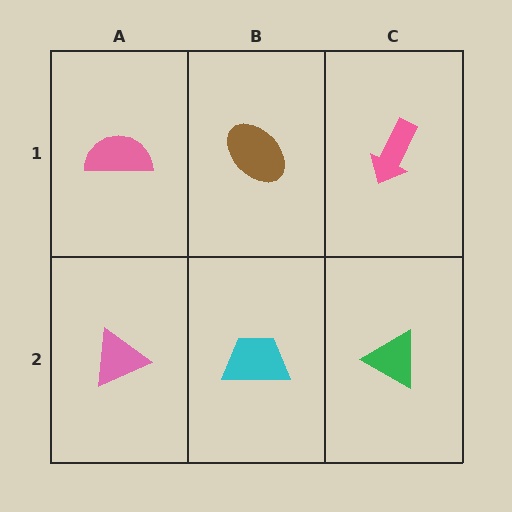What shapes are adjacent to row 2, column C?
A pink arrow (row 1, column C), a cyan trapezoid (row 2, column B).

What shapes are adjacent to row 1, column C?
A green triangle (row 2, column C), a brown ellipse (row 1, column B).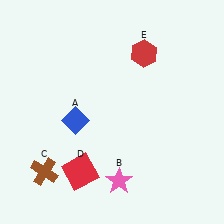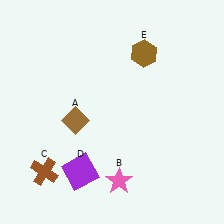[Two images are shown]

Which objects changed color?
A changed from blue to brown. D changed from red to purple. E changed from red to brown.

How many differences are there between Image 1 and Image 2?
There are 3 differences between the two images.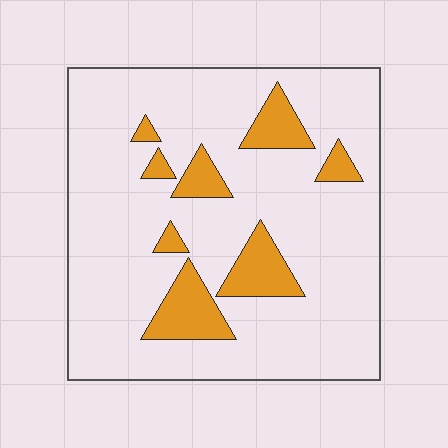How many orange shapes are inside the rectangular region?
8.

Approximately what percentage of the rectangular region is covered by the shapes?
Approximately 15%.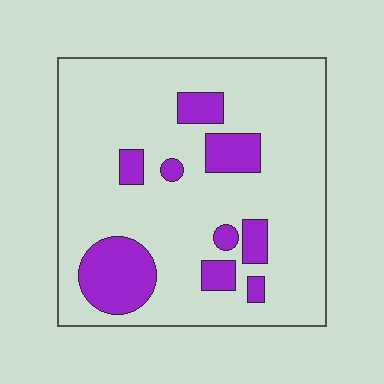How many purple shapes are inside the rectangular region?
9.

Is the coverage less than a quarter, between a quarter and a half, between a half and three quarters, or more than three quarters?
Less than a quarter.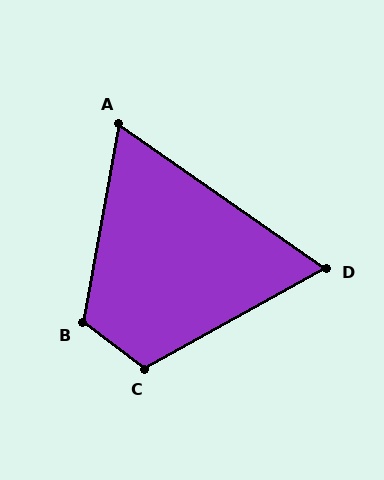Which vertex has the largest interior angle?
B, at approximately 116 degrees.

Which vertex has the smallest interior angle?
D, at approximately 64 degrees.